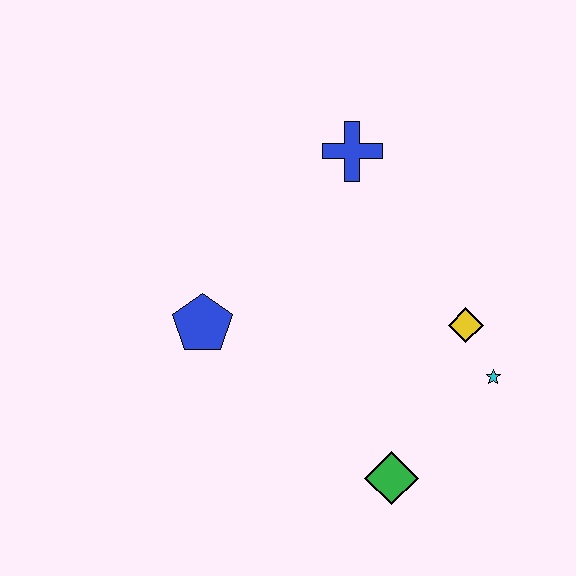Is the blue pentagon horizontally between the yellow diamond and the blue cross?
No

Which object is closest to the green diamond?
The cyan star is closest to the green diamond.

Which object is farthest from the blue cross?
The green diamond is farthest from the blue cross.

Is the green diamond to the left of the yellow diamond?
Yes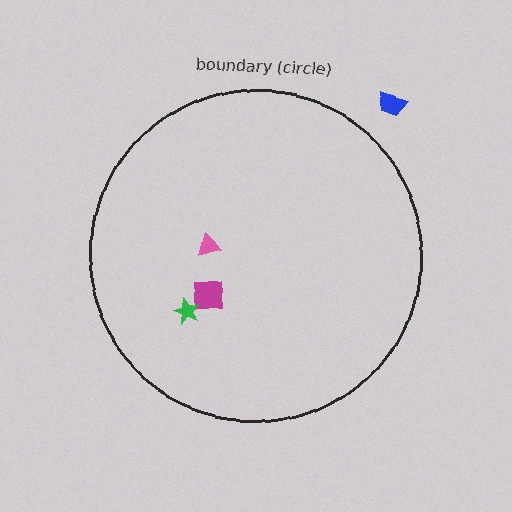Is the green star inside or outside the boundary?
Inside.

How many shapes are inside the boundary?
3 inside, 1 outside.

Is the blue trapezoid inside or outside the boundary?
Outside.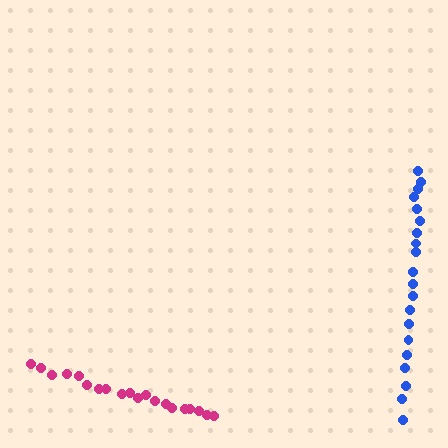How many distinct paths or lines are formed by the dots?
There are 2 distinct paths.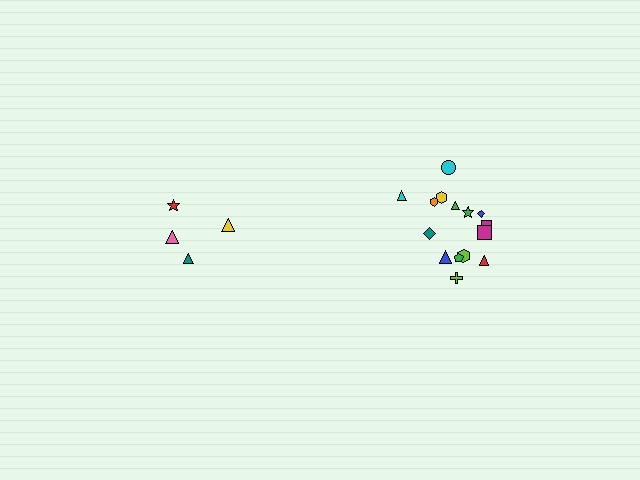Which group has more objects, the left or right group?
The right group.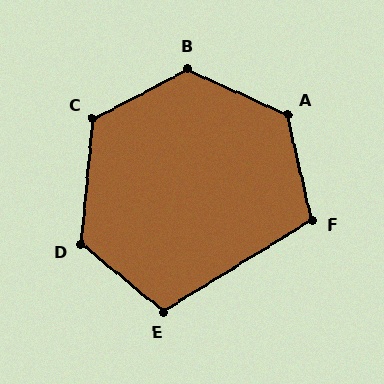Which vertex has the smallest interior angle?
F, at approximately 109 degrees.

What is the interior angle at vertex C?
Approximately 123 degrees (obtuse).